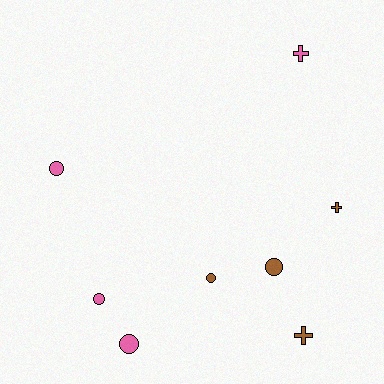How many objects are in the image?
There are 8 objects.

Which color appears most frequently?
Brown, with 4 objects.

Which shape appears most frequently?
Circle, with 5 objects.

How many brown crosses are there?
There are 2 brown crosses.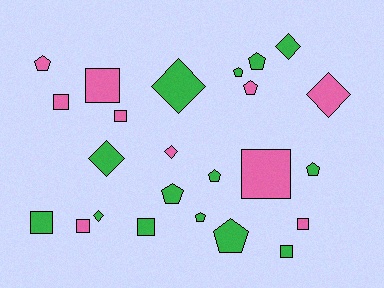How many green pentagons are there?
There are 7 green pentagons.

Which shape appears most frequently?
Pentagon, with 9 objects.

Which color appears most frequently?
Green, with 14 objects.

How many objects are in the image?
There are 24 objects.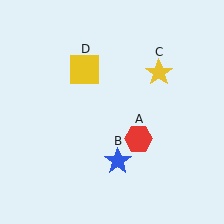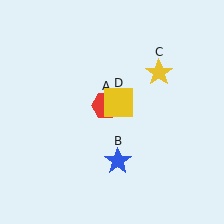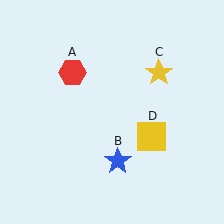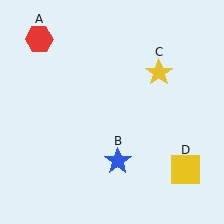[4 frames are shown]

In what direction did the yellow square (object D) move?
The yellow square (object D) moved down and to the right.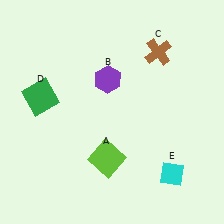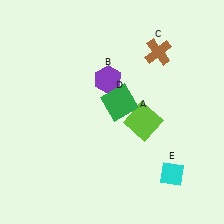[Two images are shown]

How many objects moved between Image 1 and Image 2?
2 objects moved between the two images.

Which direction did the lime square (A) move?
The lime square (A) moved up.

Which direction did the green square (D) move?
The green square (D) moved right.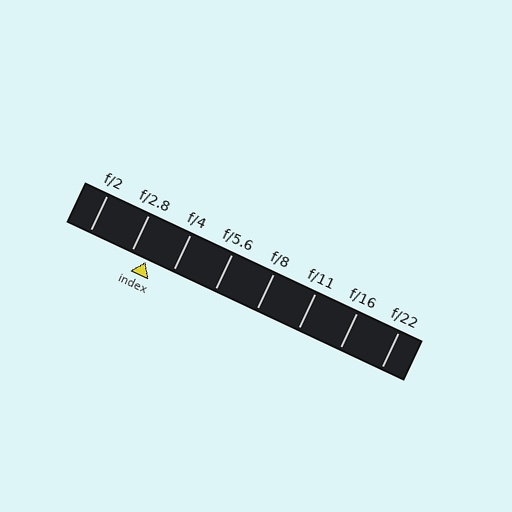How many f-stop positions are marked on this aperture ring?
There are 8 f-stop positions marked.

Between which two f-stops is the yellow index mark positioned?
The index mark is between f/2.8 and f/4.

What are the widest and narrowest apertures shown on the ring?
The widest aperture shown is f/2 and the narrowest is f/22.